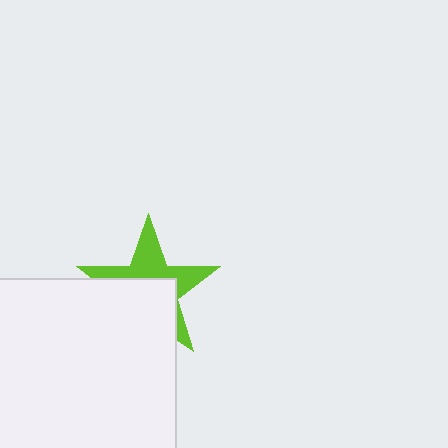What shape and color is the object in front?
The object in front is a white rectangle.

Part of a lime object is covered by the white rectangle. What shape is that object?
It is a star.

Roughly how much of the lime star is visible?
About half of it is visible (roughly 46%).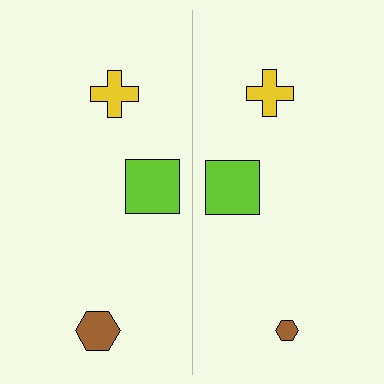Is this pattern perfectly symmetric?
No, the pattern is not perfectly symmetric. The brown hexagon on the right side has a different size than its mirror counterpart.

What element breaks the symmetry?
The brown hexagon on the right side has a different size than its mirror counterpart.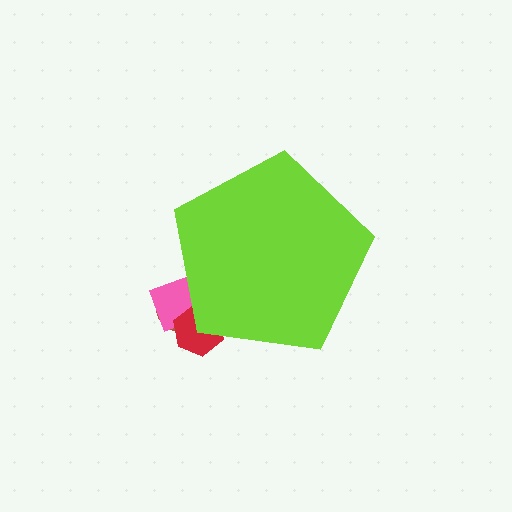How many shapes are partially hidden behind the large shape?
3 shapes are partially hidden.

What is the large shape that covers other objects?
A lime pentagon.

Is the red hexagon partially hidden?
Yes, the red hexagon is partially hidden behind the lime pentagon.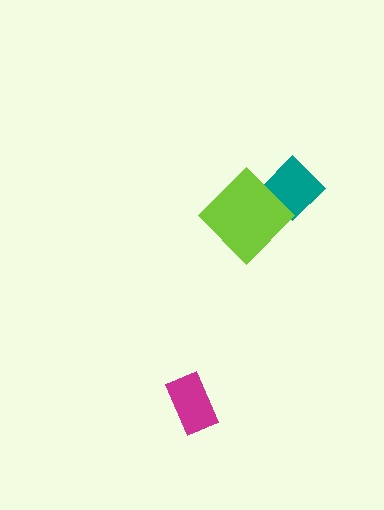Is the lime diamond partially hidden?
No, no other shape covers it.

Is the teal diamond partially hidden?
Yes, it is partially covered by another shape.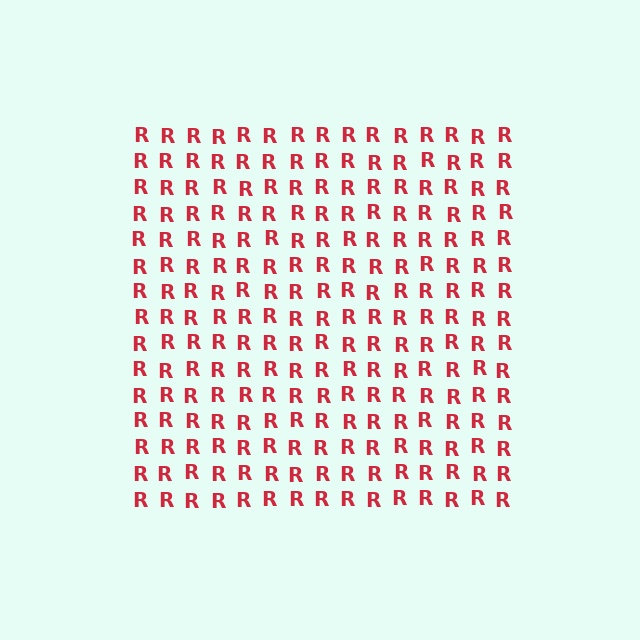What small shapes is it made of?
It is made of small letter R's.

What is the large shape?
The large shape is a square.